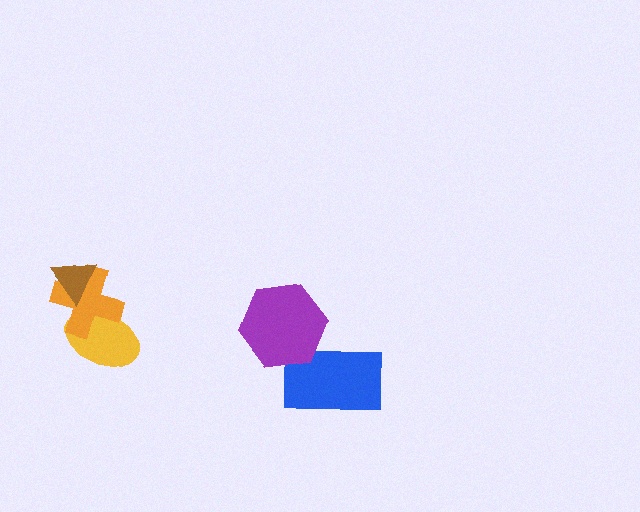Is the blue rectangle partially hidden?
Yes, it is partially covered by another shape.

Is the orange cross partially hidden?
Yes, it is partially covered by another shape.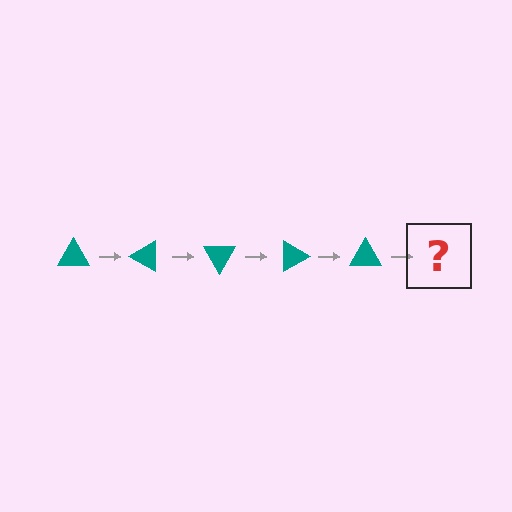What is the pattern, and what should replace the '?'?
The pattern is that the triangle rotates 30 degrees each step. The '?' should be a teal triangle rotated 150 degrees.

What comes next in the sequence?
The next element should be a teal triangle rotated 150 degrees.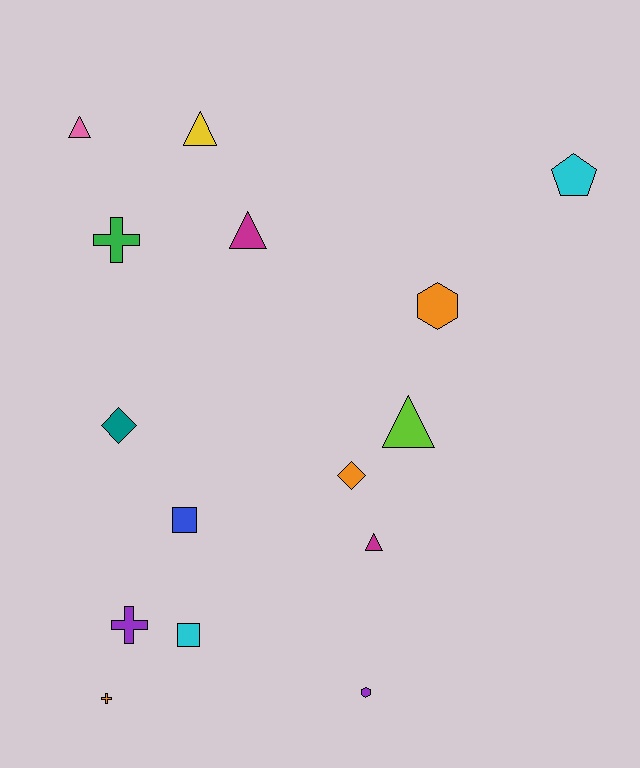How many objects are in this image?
There are 15 objects.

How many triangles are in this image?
There are 5 triangles.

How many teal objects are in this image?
There is 1 teal object.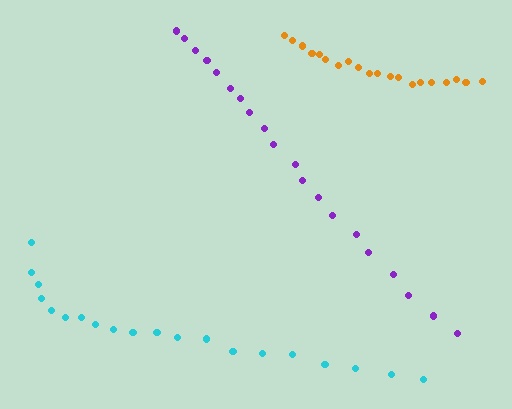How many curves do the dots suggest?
There are 3 distinct paths.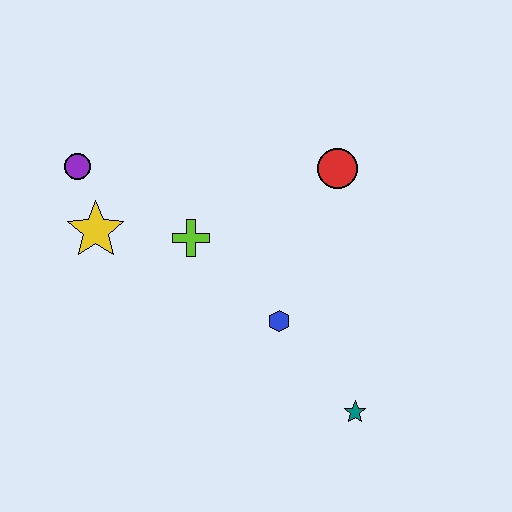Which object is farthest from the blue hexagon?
The purple circle is farthest from the blue hexagon.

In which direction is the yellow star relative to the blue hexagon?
The yellow star is to the left of the blue hexagon.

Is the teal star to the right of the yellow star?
Yes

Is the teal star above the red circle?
No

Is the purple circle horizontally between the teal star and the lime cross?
No